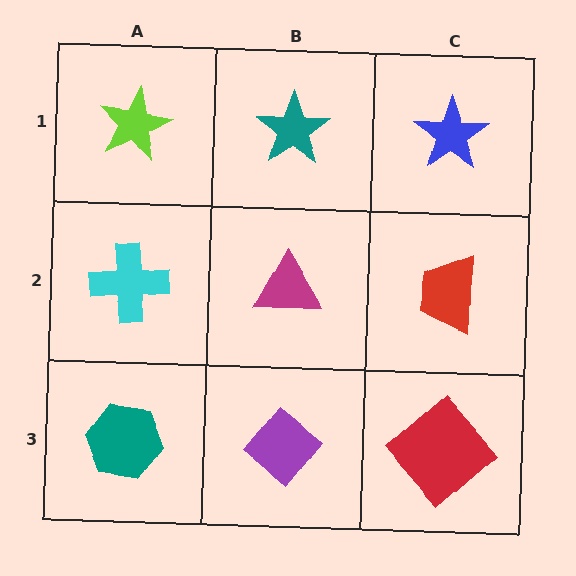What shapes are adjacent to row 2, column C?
A blue star (row 1, column C), a red diamond (row 3, column C), a magenta triangle (row 2, column B).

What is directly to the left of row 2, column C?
A magenta triangle.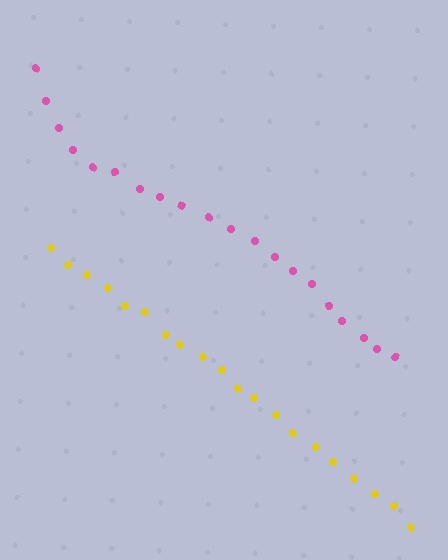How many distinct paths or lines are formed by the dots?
There are 2 distinct paths.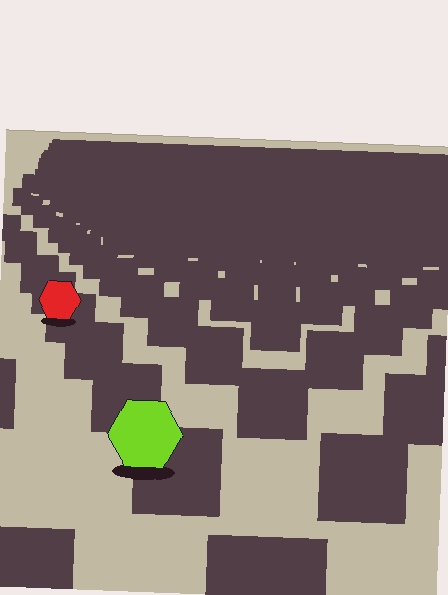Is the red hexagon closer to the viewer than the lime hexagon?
No. The lime hexagon is closer — you can tell from the texture gradient: the ground texture is coarser near it.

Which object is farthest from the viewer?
The red hexagon is farthest from the viewer. It appears smaller and the ground texture around it is denser.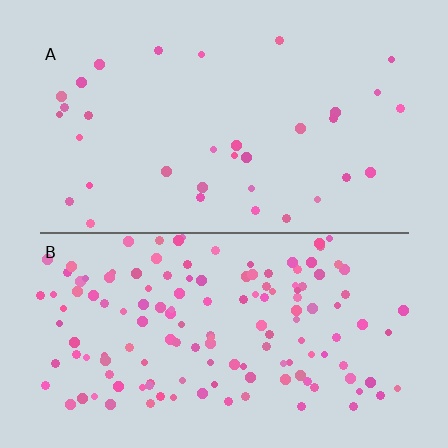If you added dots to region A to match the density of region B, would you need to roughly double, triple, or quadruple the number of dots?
Approximately quadruple.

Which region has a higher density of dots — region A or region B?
B (the bottom).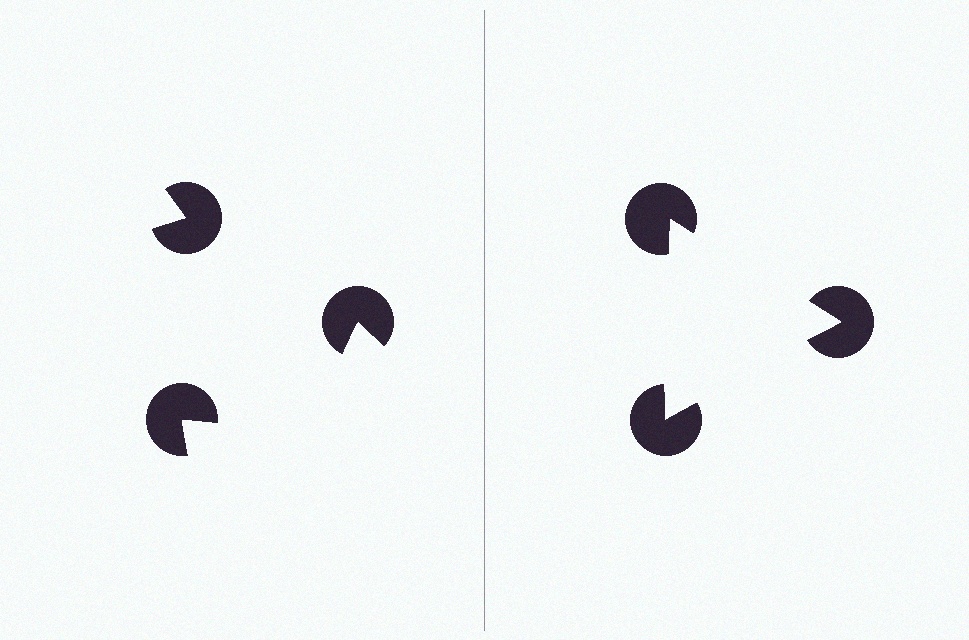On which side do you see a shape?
An illusory triangle appears on the right side. On the left side the wedge cuts are rotated, so no coherent shape forms.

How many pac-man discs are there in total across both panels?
6 — 3 on each side.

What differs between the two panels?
The pac-man discs are positioned identically on both sides; only the wedge orientations differ. On the right they align to a triangle; on the left they are misaligned.